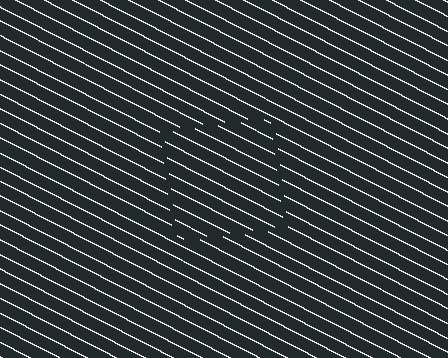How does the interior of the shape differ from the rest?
The interior of the shape contains the same grating, shifted by half a period — the contour is defined by the phase discontinuity where line-ends from the inner and outer gratings abut.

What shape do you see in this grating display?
An illusory square. The interior of the shape contains the same grating, shifted by half a period — the contour is defined by the phase discontinuity where line-ends from the inner and outer gratings abut.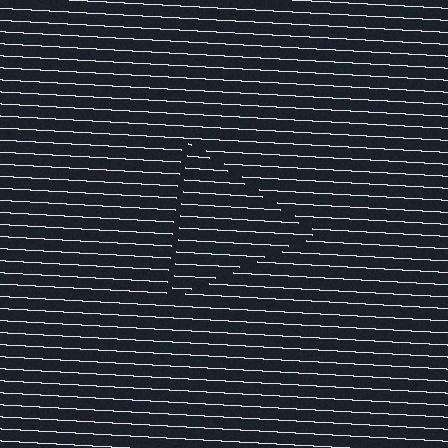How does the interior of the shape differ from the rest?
The interior of the shape contains the same grating, shifted by half a period — the contour is defined by the phase discontinuity where line-ends from the inner and outer gratings abut.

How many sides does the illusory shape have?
3 sides — the line-ends trace a triangle.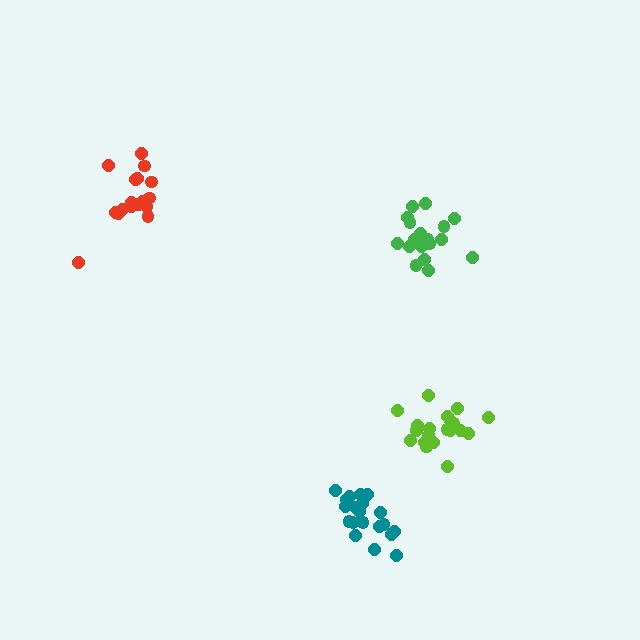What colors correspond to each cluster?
The clusters are colored: green, lime, teal, red.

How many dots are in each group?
Group 1: 18 dots, Group 2: 20 dots, Group 3: 20 dots, Group 4: 17 dots (75 total).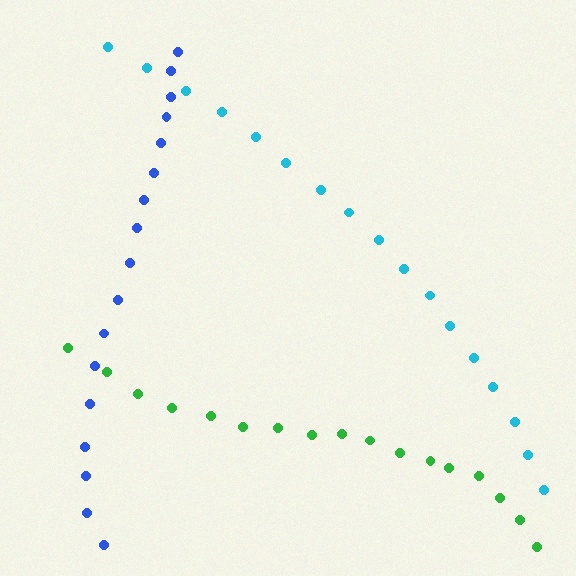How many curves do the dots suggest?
There are 3 distinct paths.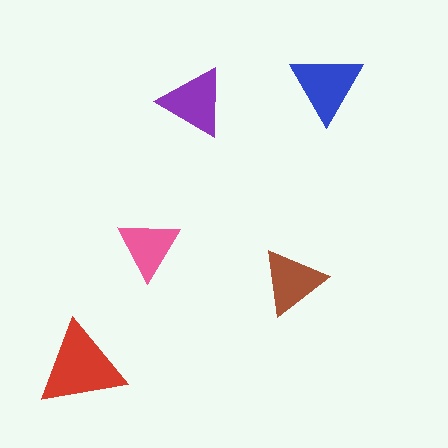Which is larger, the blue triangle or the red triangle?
The red one.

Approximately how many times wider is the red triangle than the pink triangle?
About 1.5 times wider.